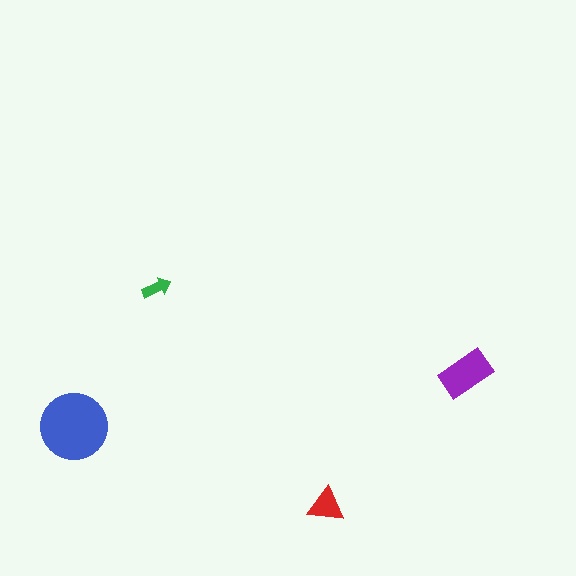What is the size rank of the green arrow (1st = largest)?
4th.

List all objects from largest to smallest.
The blue circle, the purple rectangle, the red triangle, the green arrow.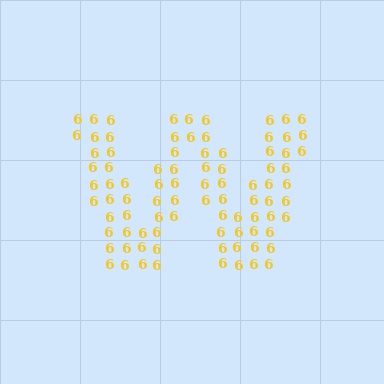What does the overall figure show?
The overall figure shows the letter W.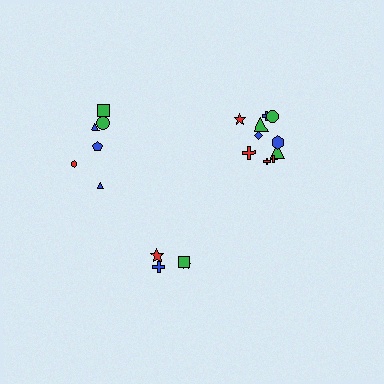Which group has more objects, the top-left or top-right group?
The top-right group.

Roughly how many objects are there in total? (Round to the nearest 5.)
Roughly 20 objects in total.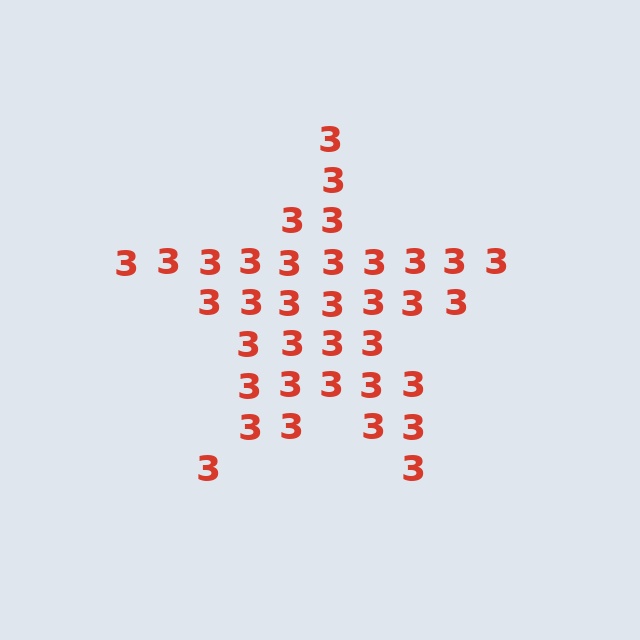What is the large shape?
The large shape is a star.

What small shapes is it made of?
It is made of small digit 3's.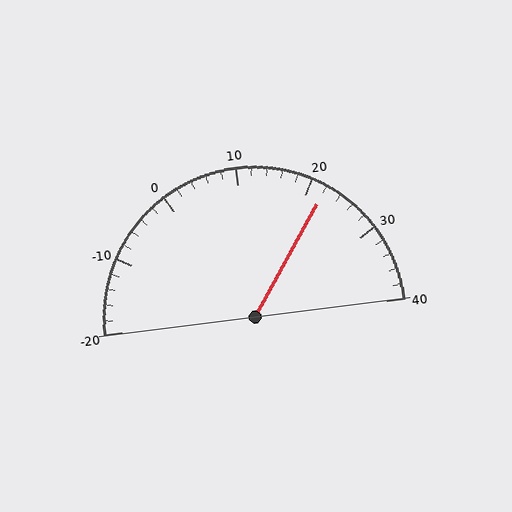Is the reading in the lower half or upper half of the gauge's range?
The reading is in the upper half of the range (-20 to 40).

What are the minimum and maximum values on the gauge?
The gauge ranges from -20 to 40.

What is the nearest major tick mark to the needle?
The nearest major tick mark is 20.